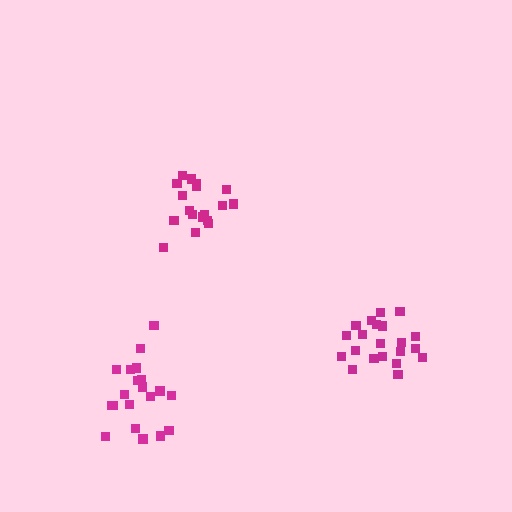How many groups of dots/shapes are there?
There are 3 groups.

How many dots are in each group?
Group 1: 21 dots, Group 2: 18 dots, Group 3: 20 dots (59 total).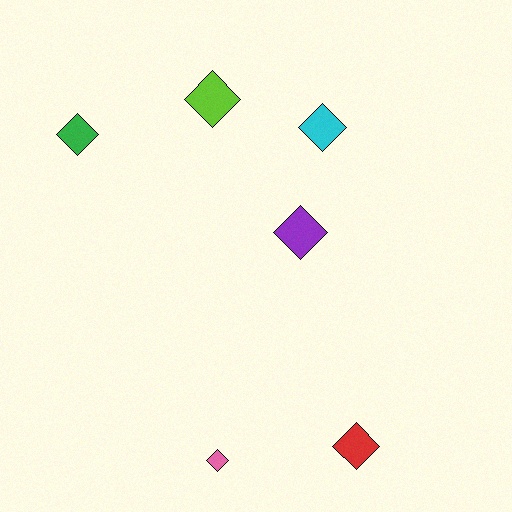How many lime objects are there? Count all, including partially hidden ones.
There is 1 lime object.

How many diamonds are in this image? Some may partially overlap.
There are 6 diamonds.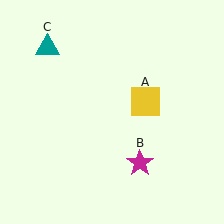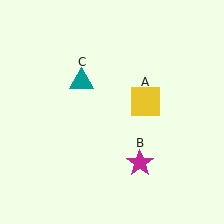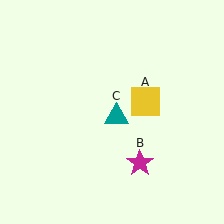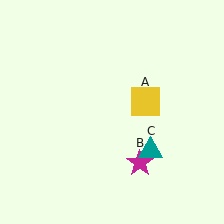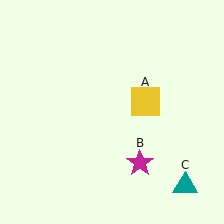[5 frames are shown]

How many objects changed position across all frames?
1 object changed position: teal triangle (object C).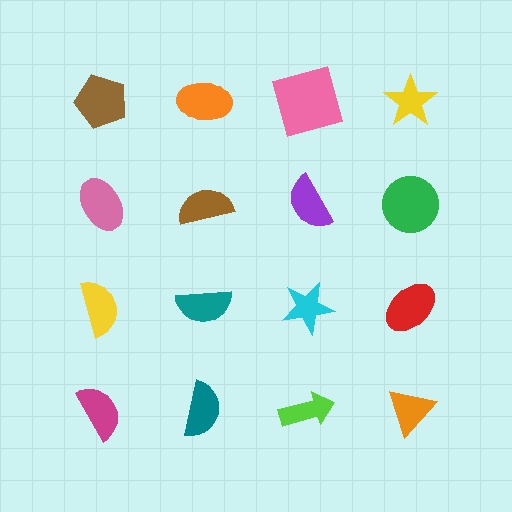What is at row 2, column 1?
A pink ellipse.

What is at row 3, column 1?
A yellow semicircle.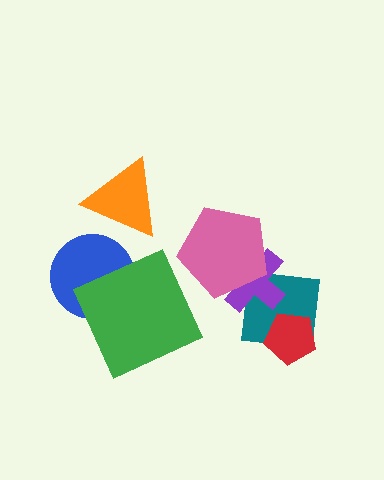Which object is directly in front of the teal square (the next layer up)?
The purple cross is directly in front of the teal square.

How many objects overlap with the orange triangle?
0 objects overlap with the orange triangle.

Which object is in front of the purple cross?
The pink pentagon is in front of the purple cross.